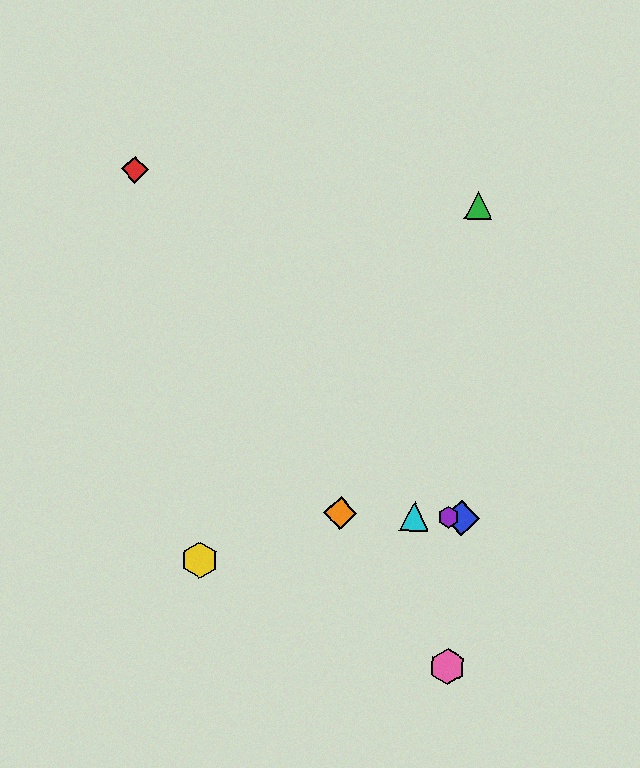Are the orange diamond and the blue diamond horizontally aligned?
Yes, both are at y≈513.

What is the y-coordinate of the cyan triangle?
The cyan triangle is at y≈516.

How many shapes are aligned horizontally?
4 shapes (the blue diamond, the purple hexagon, the orange diamond, the cyan triangle) are aligned horizontally.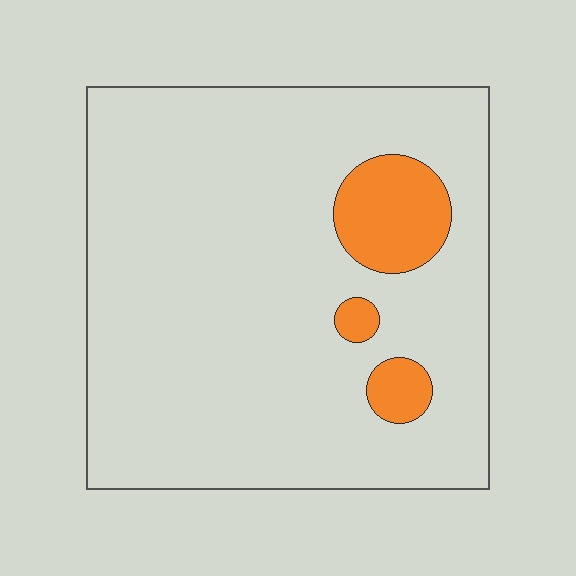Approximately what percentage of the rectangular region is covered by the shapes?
Approximately 10%.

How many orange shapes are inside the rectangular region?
3.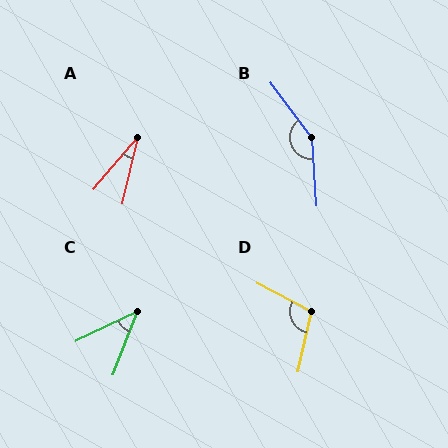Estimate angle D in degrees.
Approximately 105 degrees.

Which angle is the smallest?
A, at approximately 27 degrees.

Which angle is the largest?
B, at approximately 147 degrees.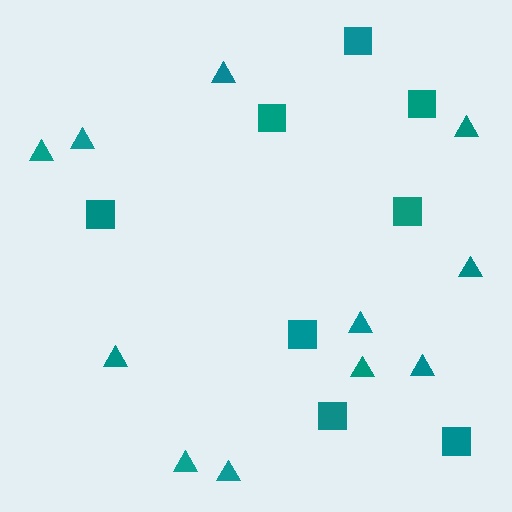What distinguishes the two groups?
There are 2 groups: one group of squares (8) and one group of triangles (11).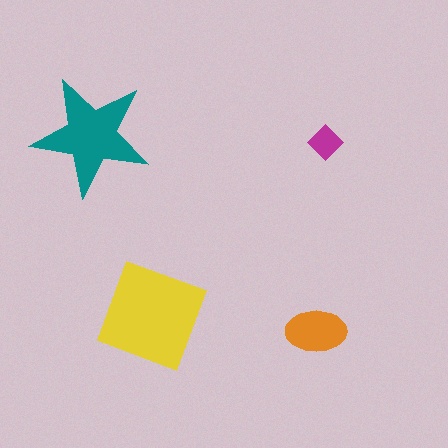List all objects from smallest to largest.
The magenta diamond, the orange ellipse, the teal star, the yellow square.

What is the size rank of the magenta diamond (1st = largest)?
4th.